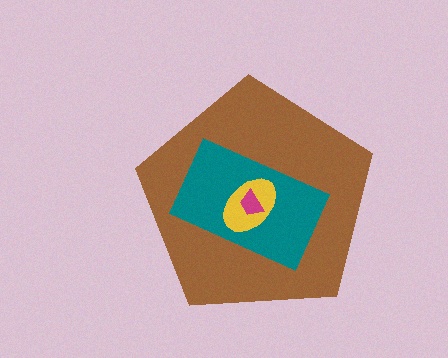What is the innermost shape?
The magenta trapezoid.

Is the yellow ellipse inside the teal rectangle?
Yes.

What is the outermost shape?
The brown pentagon.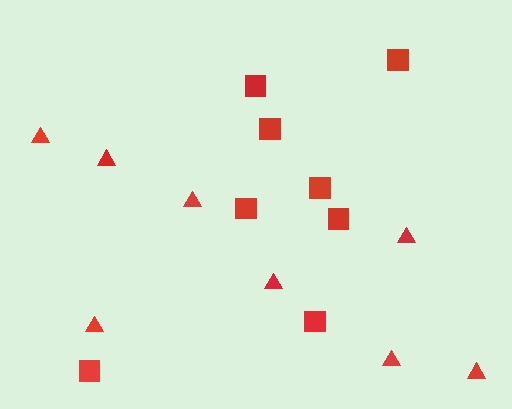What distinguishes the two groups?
There are 2 groups: one group of triangles (8) and one group of squares (8).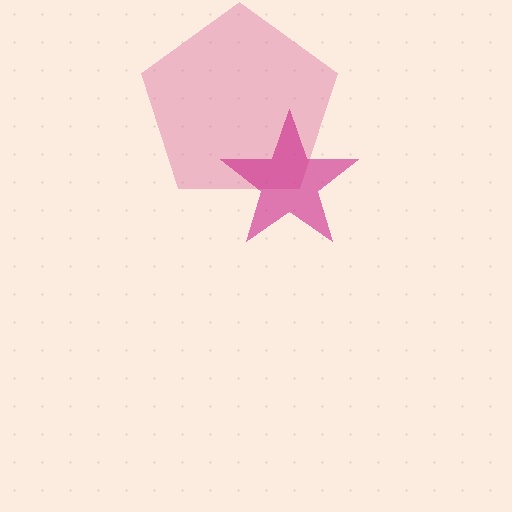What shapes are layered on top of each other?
The layered shapes are: a pink pentagon, a magenta star.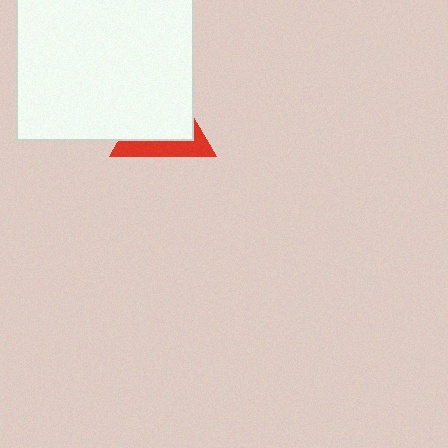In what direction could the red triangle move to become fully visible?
The red triangle could move toward the lower-right. That would shift it out from behind the white square entirely.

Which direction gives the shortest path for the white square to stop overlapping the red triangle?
Moving toward the upper-left gives the shortest separation.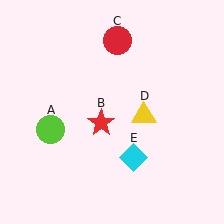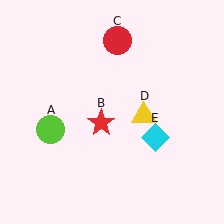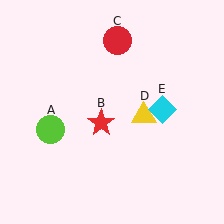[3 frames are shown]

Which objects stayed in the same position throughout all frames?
Lime circle (object A) and red star (object B) and red circle (object C) and yellow triangle (object D) remained stationary.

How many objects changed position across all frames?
1 object changed position: cyan diamond (object E).